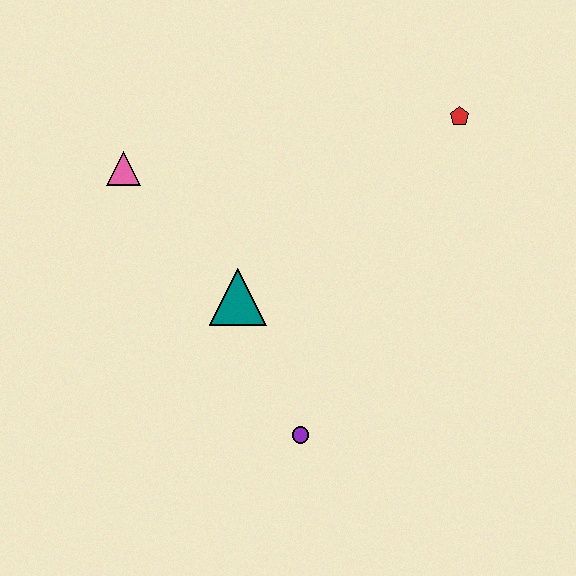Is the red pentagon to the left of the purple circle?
No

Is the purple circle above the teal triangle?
No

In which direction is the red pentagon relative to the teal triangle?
The red pentagon is to the right of the teal triangle.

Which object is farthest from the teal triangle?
The red pentagon is farthest from the teal triangle.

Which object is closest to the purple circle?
The teal triangle is closest to the purple circle.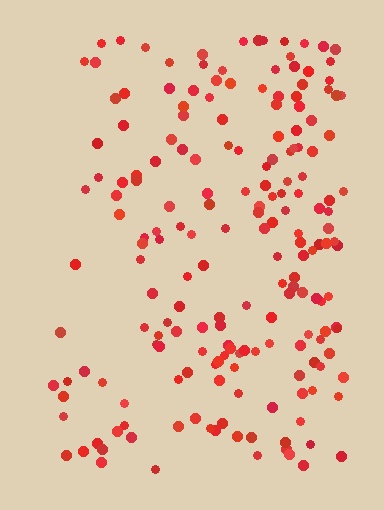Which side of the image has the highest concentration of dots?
The right.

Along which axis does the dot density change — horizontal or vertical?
Horizontal.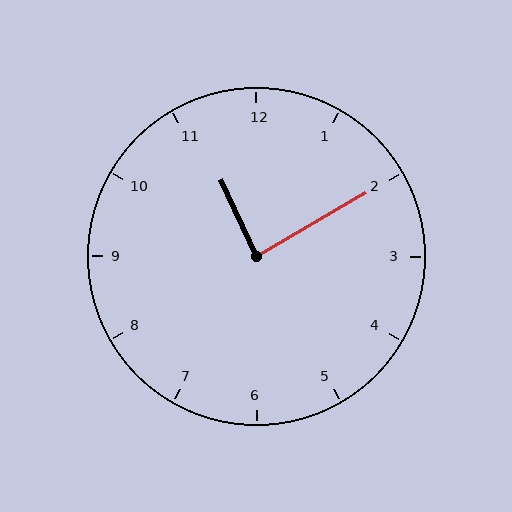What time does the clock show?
11:10.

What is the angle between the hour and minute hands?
Approximately 85 degrees.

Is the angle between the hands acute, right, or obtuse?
It is right.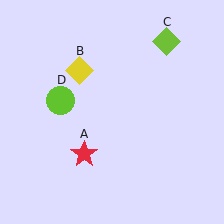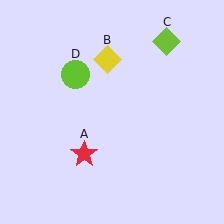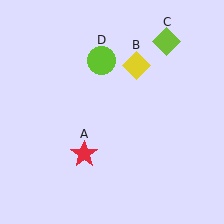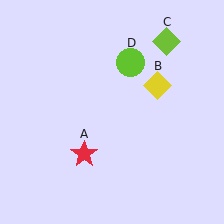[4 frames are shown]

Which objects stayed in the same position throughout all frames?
Red star (object A) and lime diamond (object C) remained stationary.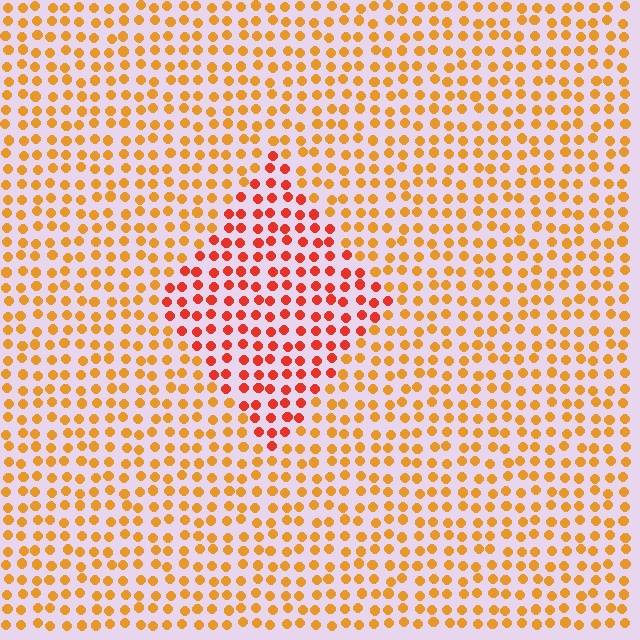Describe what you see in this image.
The image is filled with small orange elements in a uniform arrangement. A diamond-shaped region is visible where the elements are tinted to a slightly different hue, forming a subtle color boundary.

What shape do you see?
I see a diamond.